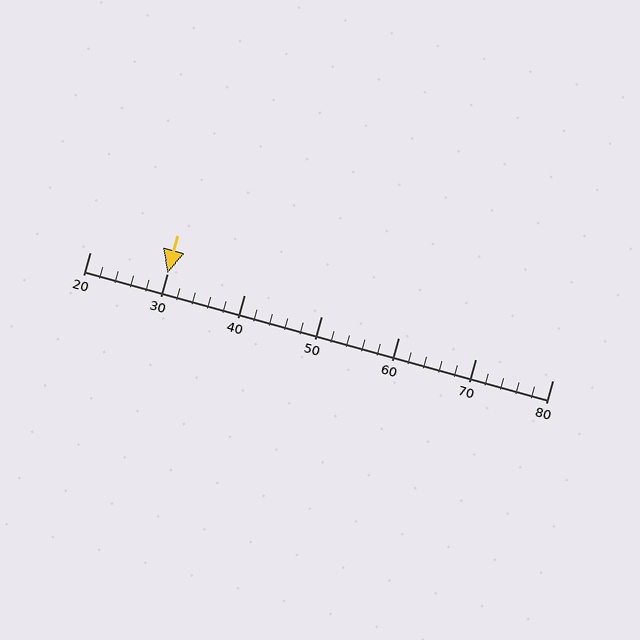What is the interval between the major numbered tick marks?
The major tick marks are spaced 10 units apart.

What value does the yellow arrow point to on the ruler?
The yellow arrow points to approximately 30.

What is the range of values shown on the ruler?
The ruler shows values from 20 to 80.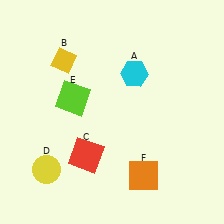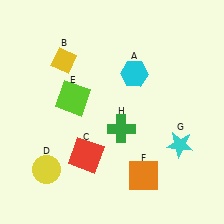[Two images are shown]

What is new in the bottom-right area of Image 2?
A cyan star (G) was added in the bottom-right area of Image 2.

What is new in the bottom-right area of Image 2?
A green cross (H) was added in the bottom-right area of Image 2.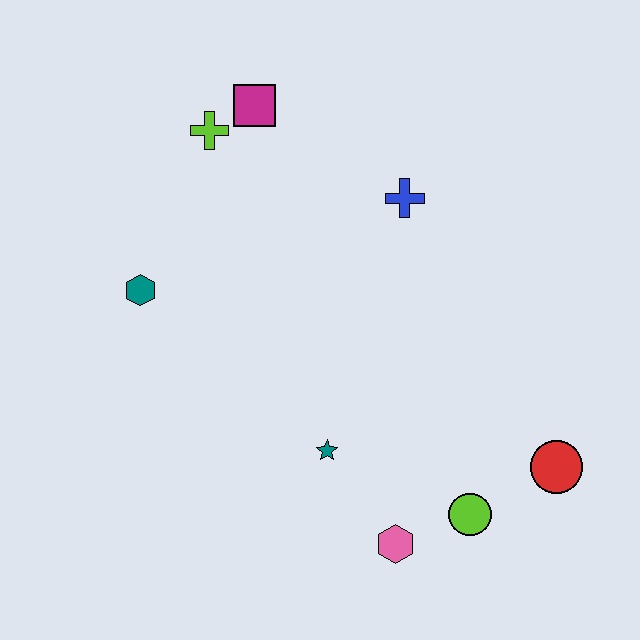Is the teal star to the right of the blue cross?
No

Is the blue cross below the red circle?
No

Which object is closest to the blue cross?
The magenta square is closest to the blue cross.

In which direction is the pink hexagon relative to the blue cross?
The pink hexagon is below the blue cross.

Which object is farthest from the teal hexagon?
The red circle is farthest from the teal hexagon.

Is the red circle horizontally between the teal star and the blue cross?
No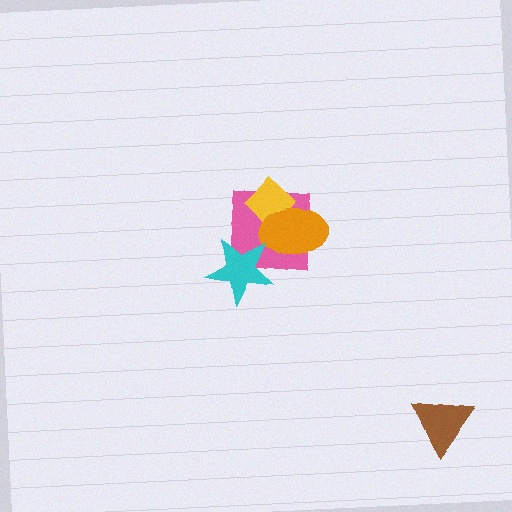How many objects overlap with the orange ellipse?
2 objects overlap with the orange ellipse.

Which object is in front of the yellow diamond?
The orange ellipse is in front of the yellow diamond.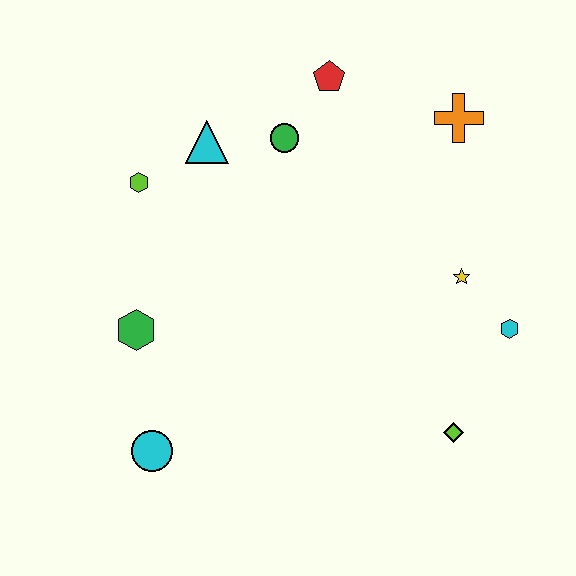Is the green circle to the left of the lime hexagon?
No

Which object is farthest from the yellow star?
The cyan circle is farthest from the yellow star.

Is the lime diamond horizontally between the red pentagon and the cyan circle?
No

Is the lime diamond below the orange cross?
Yes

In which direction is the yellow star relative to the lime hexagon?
The yellow star is to the right of the lime hexagon.